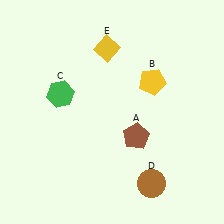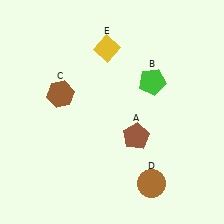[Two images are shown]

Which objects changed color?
B changed from yellow to green. C changed from green to brown.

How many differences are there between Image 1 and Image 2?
There are 2 differences between the two images.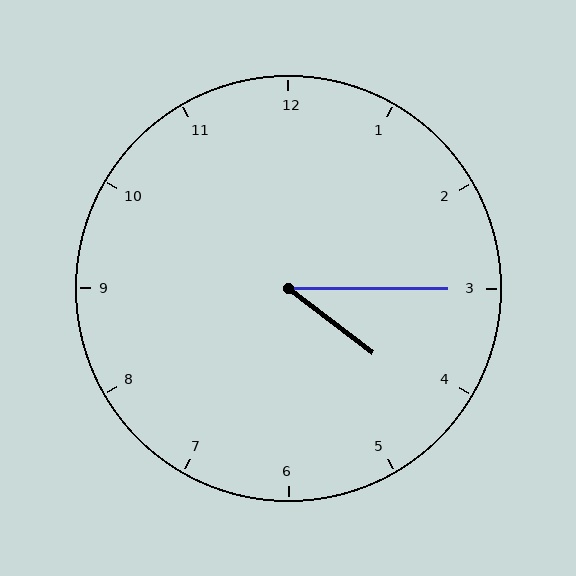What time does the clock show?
4:15.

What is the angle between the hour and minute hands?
Approximately 38 degrees.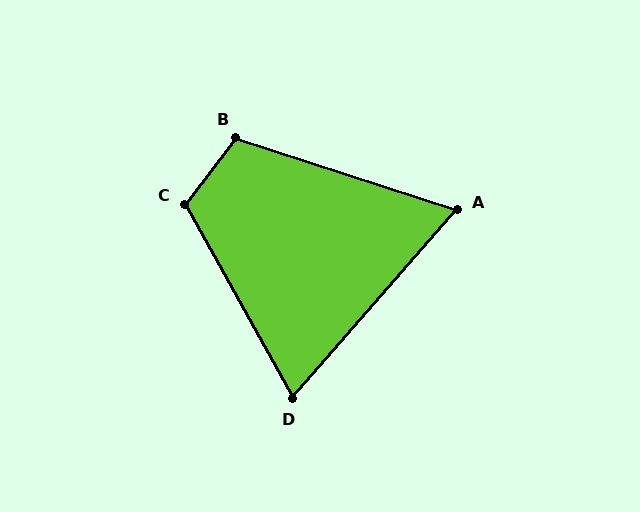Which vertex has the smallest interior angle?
A, at approximately 67 degrees.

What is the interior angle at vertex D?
Approximately 70 degrees (acute).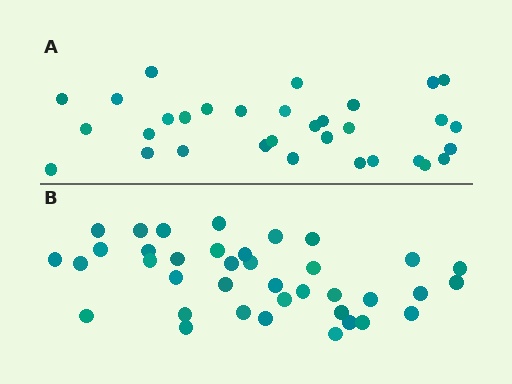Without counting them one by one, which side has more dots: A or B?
Region B (the bottom region) has more dots.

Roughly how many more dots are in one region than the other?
Region B has about 6 more dots than region A.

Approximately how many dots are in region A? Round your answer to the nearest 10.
About 30 dots. (The exact count is 32, which rounds to 30.)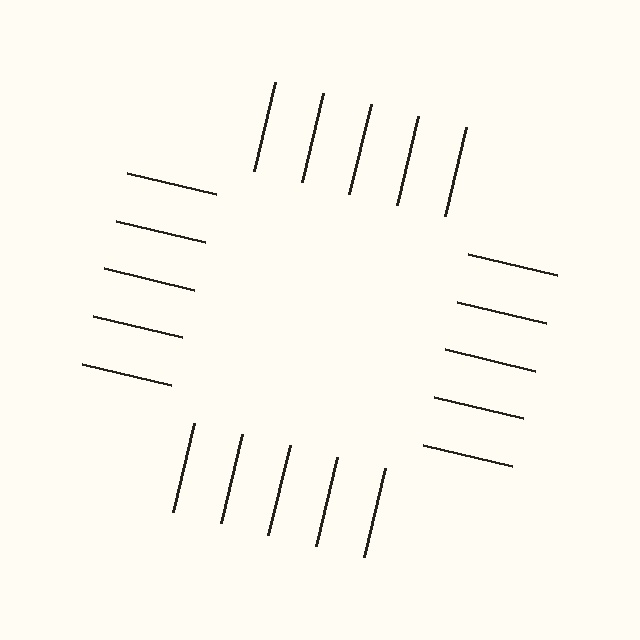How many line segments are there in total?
20 — 5 along each of the 4 edges.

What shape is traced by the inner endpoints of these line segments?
An illusory square — the line segments terminate on its edges but no continuous stroke is drawn.